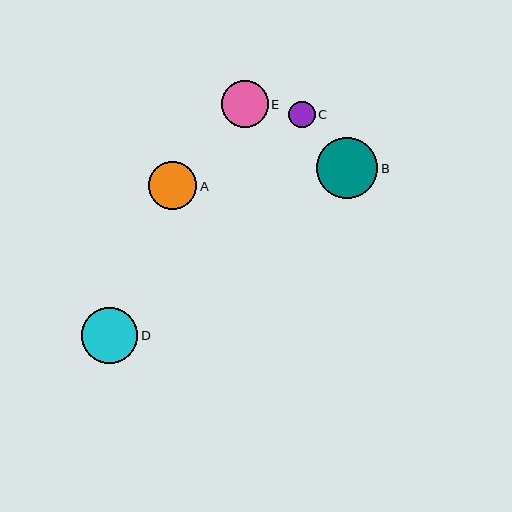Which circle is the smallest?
Circle C is the smallest with a size of approximately 27 pixels.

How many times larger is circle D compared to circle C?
Circle D is approximately 2.1 times the size of circle C.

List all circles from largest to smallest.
From largest to smallest: B, D, A, E, C.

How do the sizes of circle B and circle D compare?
Circle B and circle D are approximately the same size.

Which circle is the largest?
Circle B is the largest with a size of approximately 61 pixels.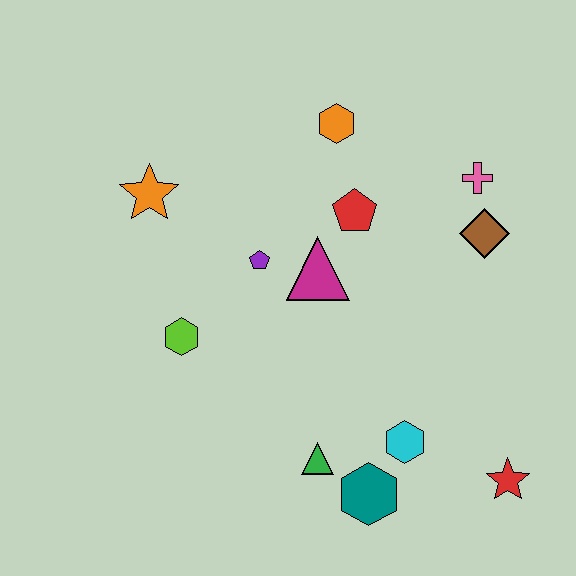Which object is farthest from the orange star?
The red star is farthest from the orange star.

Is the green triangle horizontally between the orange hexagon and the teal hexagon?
No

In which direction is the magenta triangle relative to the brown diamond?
The magenta triangle is to the left of the brown diamond.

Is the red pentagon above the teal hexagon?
Yes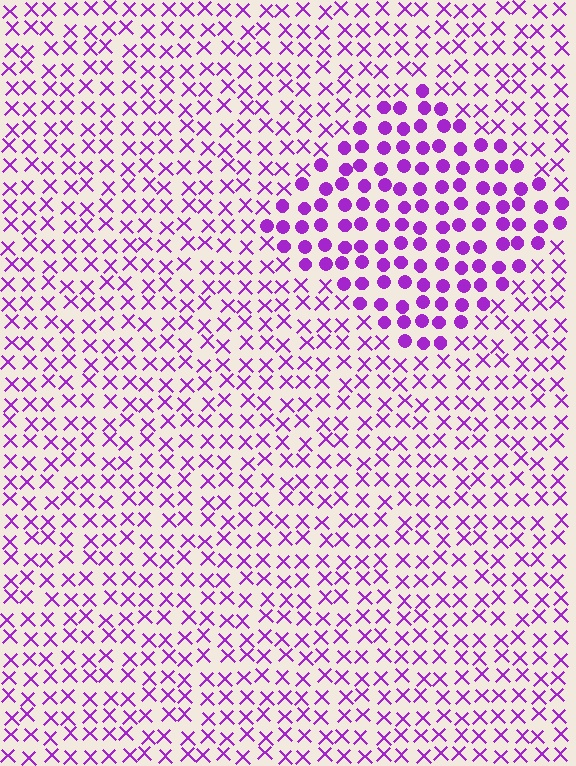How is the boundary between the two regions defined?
The boundary is defined by a change in element shape: circles inside vs. X marks outside. All elements share the same color and spacing.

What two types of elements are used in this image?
The image uses circles inside the diamond region and X marks outside it.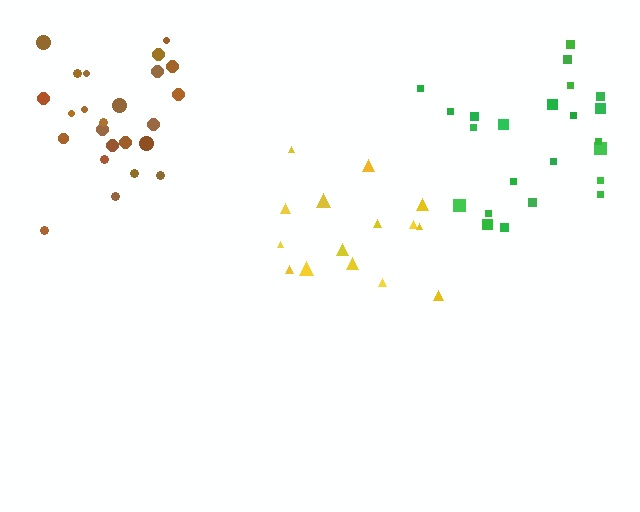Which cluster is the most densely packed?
Brown.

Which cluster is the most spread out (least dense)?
Yellow.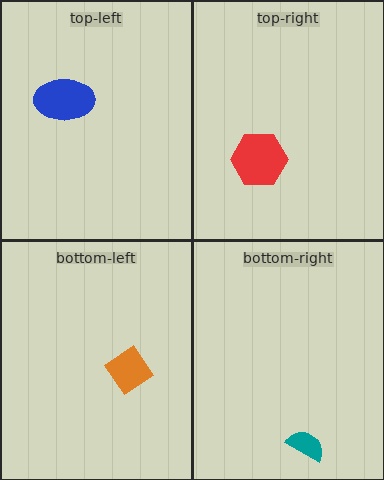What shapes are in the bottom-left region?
The orange diamond.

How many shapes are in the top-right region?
1.